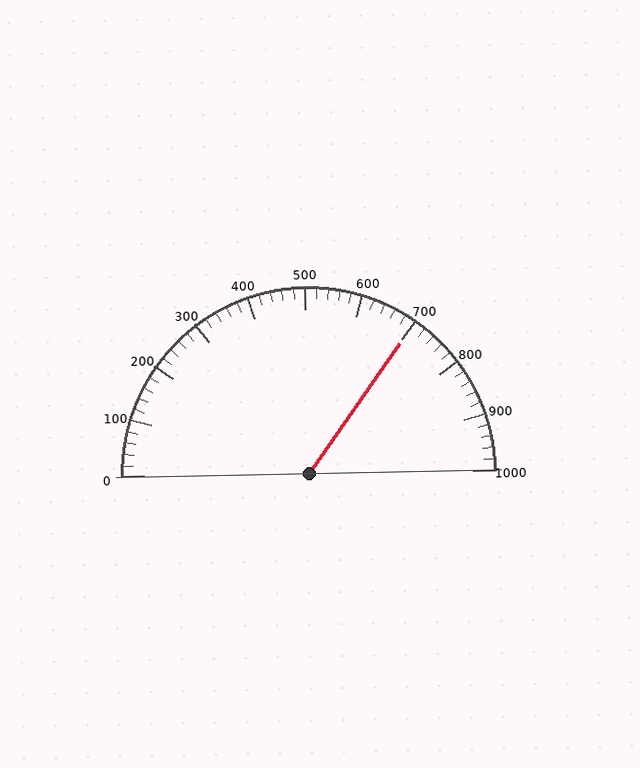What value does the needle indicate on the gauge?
The needle indicates approximately 700.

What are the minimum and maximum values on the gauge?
The gauge ranges from 0 to 1000.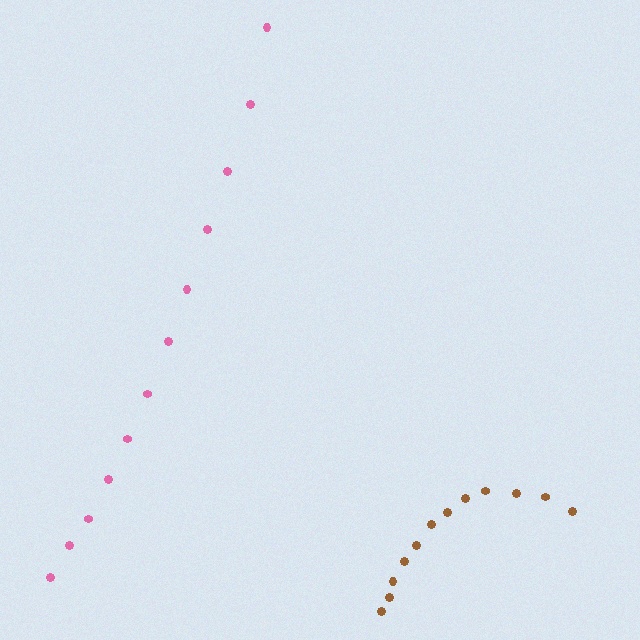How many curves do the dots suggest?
There are 2 distinct paths.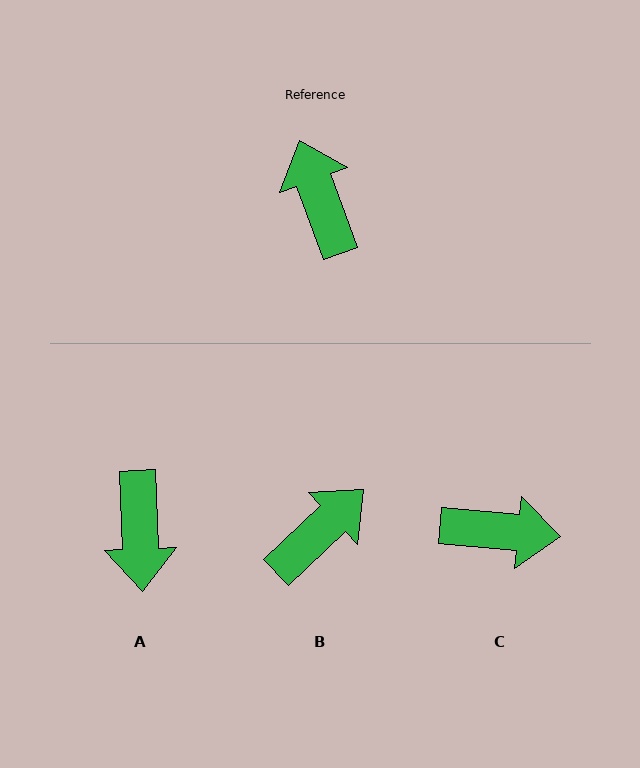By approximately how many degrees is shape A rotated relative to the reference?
Approximately 163 degrees counter-clockwise.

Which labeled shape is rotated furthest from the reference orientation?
A, about 163 degrees away.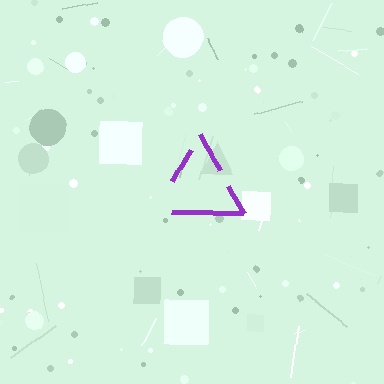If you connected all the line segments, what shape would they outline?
They would outline a triangle.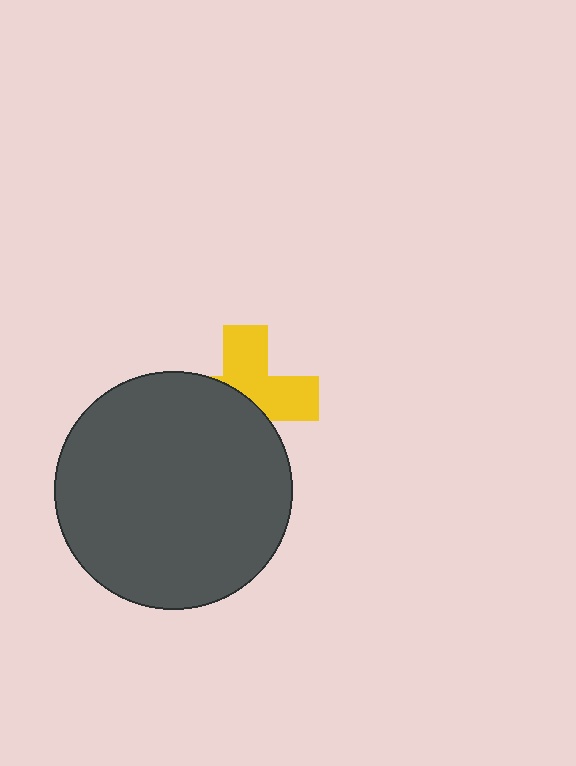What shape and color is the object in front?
The object in front is a dark gray circle.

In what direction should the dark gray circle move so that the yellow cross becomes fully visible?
The dark gray circle should move down. That is the shortest direction to clear the overlap and leave the yellow cross fully visible.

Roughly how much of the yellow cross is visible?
About half of it is visible (roughly 50%).